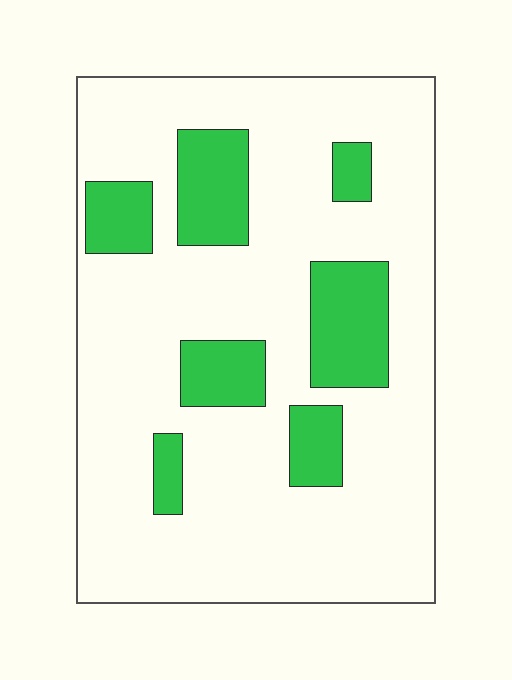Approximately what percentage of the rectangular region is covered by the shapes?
Approximately 20%.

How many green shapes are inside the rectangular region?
7.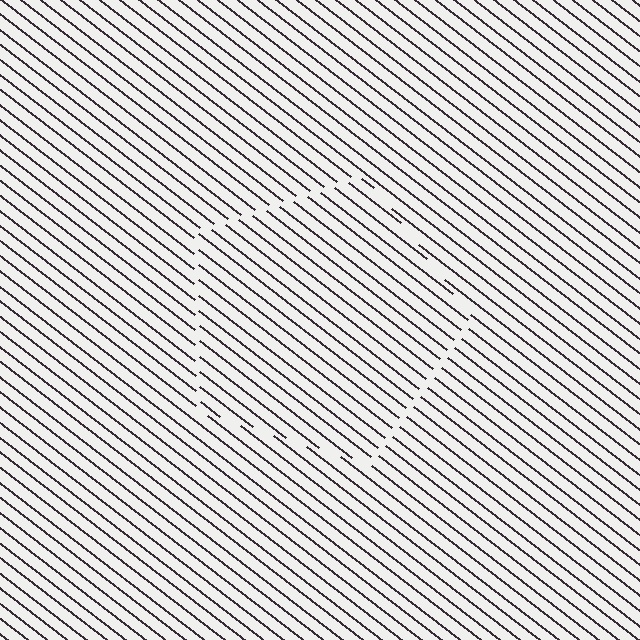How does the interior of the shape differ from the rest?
The interior of the shape contains the same grating, shifted by half a period — the contour is defined by the phase discontinuity where line-ends from the inner and outer gratings abut.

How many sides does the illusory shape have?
5 sides — the line-ends trace a pentagon.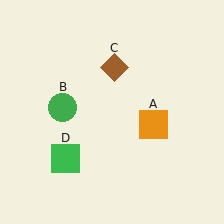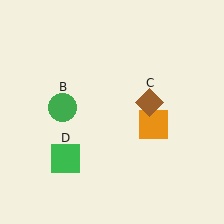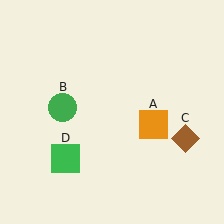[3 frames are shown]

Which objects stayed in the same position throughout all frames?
Orange square (object A) and green circle (object B) and green square (object D) remained stationary.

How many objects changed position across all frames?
1 object changed position: brown diamond (object C).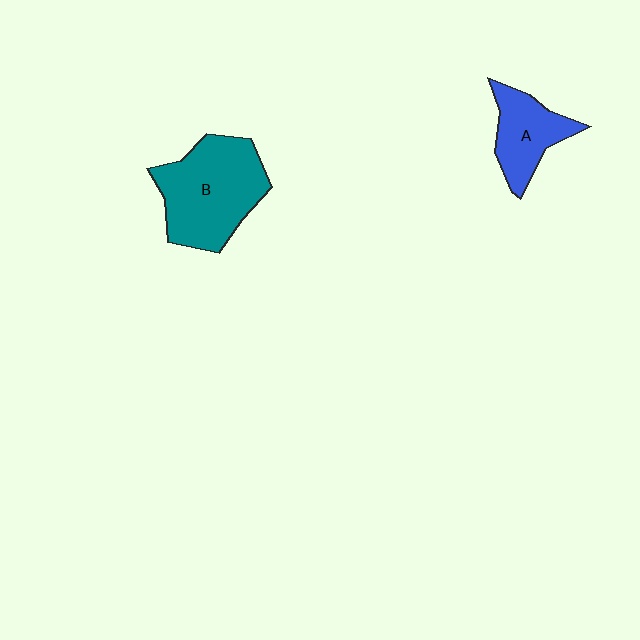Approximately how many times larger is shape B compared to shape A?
Approximately 1.8 times.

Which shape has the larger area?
Shape B (teal).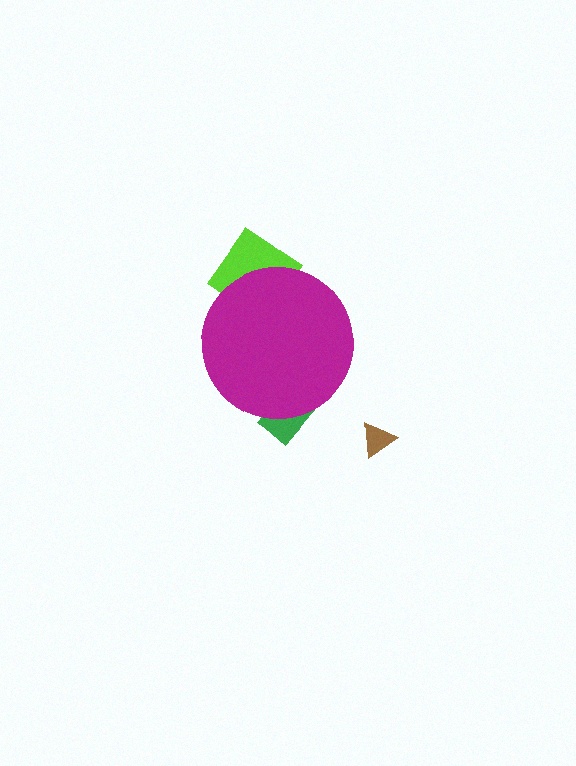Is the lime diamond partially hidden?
Yes, the lime diamond is partially hidden behind the magenta circle.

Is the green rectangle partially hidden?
Yes, the green rectangle is partially hidden behind the magenta circle.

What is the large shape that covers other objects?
A magenta circle.